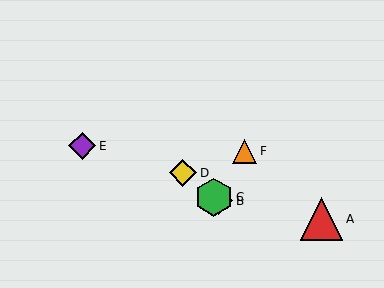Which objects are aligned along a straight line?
Objects B, C, D are aligned along a straight line.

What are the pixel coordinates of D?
Object D is at (183, 173).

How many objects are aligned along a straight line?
3 objects (B, C, D) are aligned along a straight line.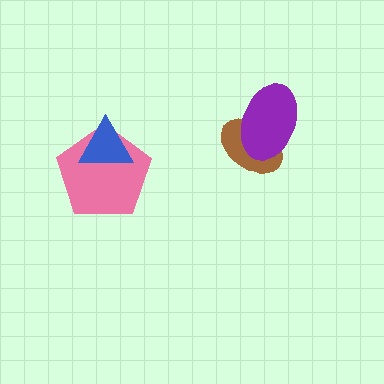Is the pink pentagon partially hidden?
Yes, it is partially covered by another shape.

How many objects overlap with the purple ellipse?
1 object overlaps with the purple ellipse.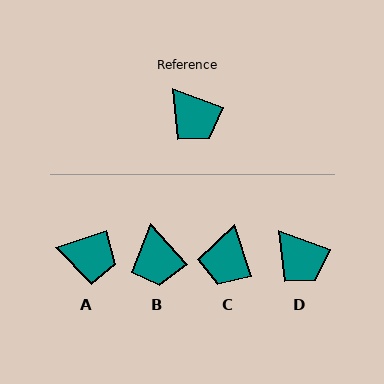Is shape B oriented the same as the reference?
No, it is off by about 28 degrees.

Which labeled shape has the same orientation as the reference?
D.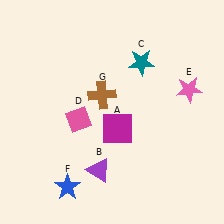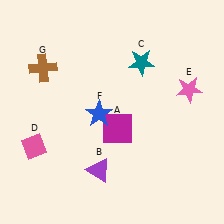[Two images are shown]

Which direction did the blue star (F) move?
The blue star (F) moved up.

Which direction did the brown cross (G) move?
The brown cross (G) moved left.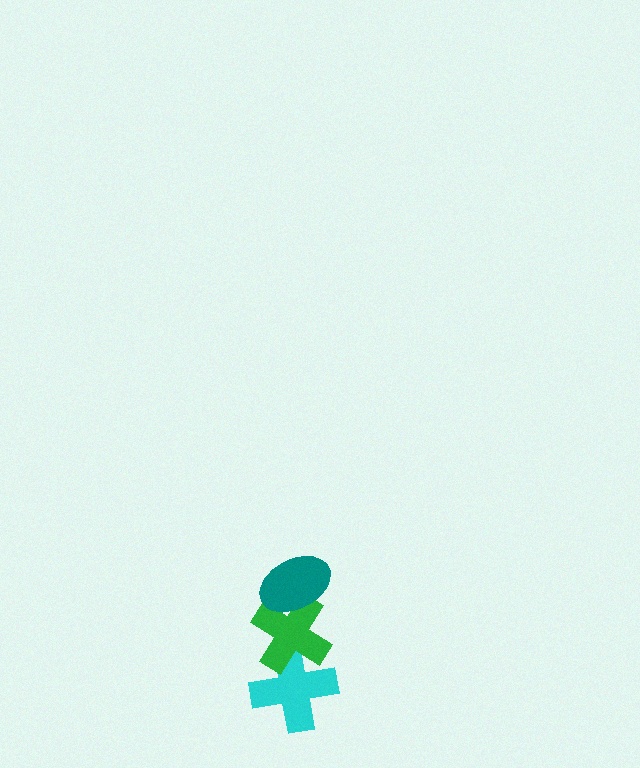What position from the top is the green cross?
The green cross is 2nd from the top.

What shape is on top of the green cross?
The teal ellipse is on top of the green cross.